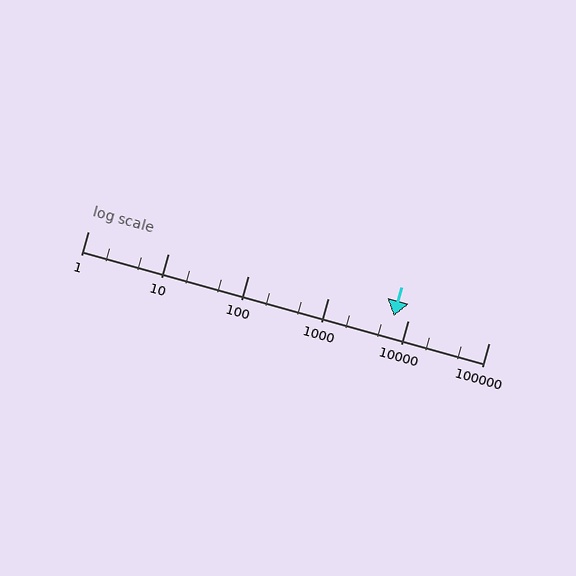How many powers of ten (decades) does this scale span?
The scale spans 5 decades, from 1 to 100000.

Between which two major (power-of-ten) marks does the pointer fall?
The pointer is between 1000 and 10000.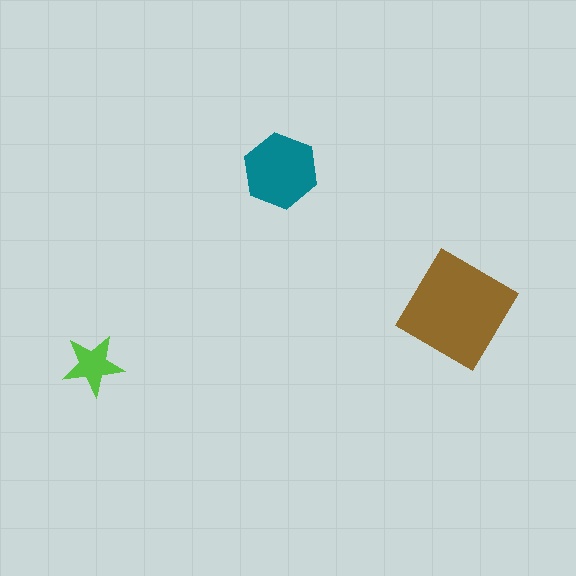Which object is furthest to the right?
The brown diamond is rightmost.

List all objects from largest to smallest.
The brown diamond, the teal hexagon, the lime star.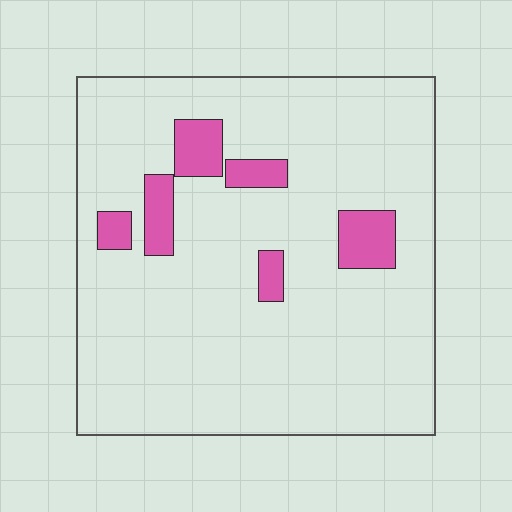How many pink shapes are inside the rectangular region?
6.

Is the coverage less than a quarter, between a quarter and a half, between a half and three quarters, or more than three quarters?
Less than a quarter.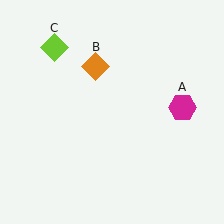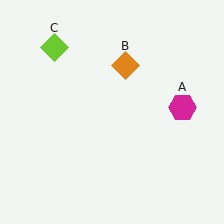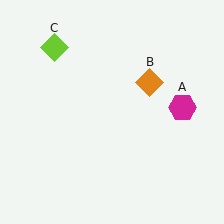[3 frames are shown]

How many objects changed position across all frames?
1 object changed position: orange diamond (object B).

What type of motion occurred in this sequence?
The orange diamond (object B) rotated clockwise around the center of the scene.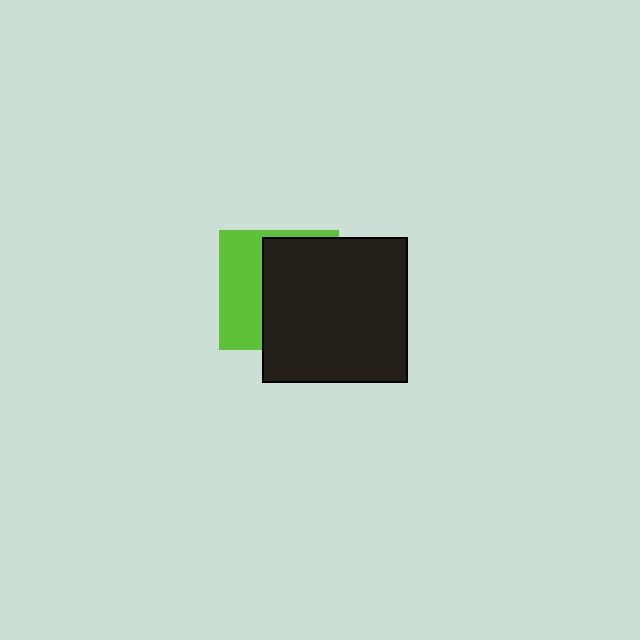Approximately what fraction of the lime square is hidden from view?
Roughly 61% of the lime square is hidden behind the black square.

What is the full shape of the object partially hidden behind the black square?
The partially hidden object is a lime square.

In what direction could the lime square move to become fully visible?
The lime square could move left. That would shift it out from behind the black square entirely.